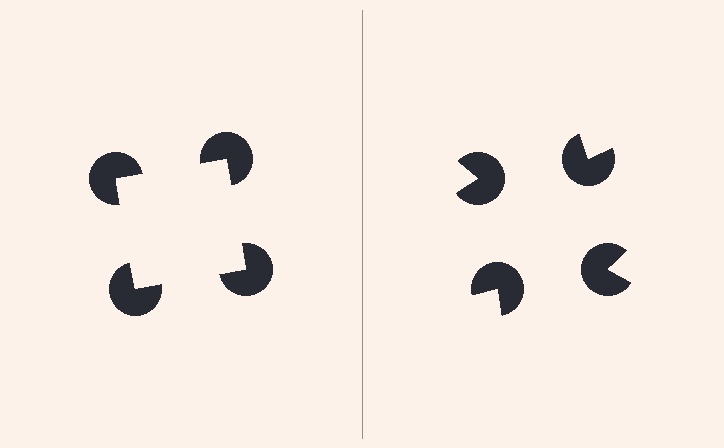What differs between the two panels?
The pac-man discs are positioned identically on both sides; only the wedge orientations differ. On the left they align to a square; on the right they are misaligned.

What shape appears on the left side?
An illusory square.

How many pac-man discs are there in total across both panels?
8 — 4 on each side.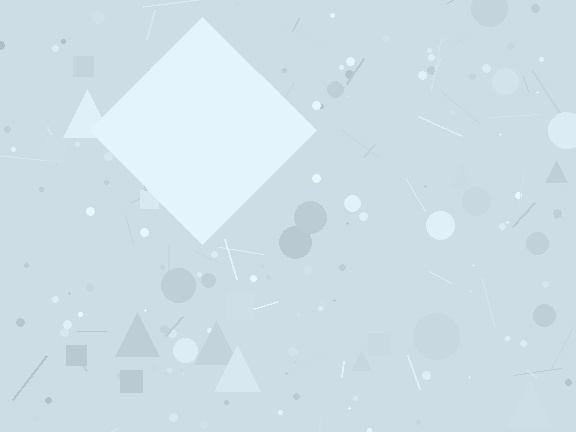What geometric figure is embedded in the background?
A diamond is embedded in the background.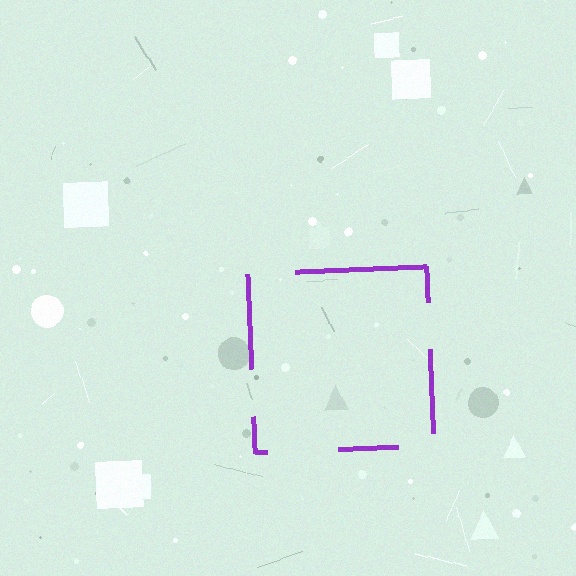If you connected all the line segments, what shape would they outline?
They would outline a square.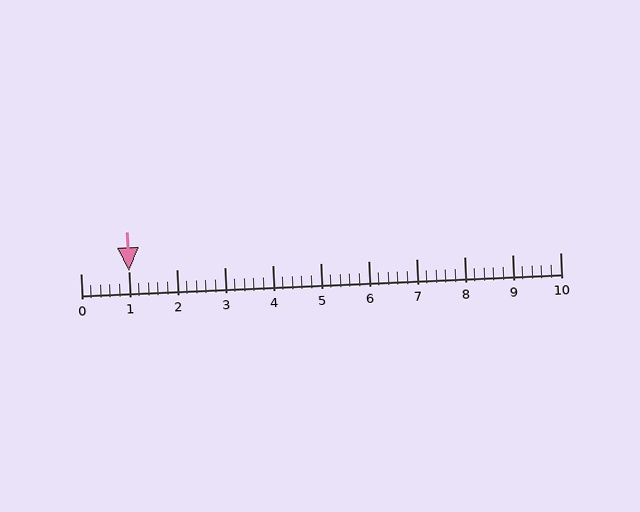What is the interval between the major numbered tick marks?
The major tick marks are spaced 1 units apart.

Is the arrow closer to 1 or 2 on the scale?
The arrow is closer to 1.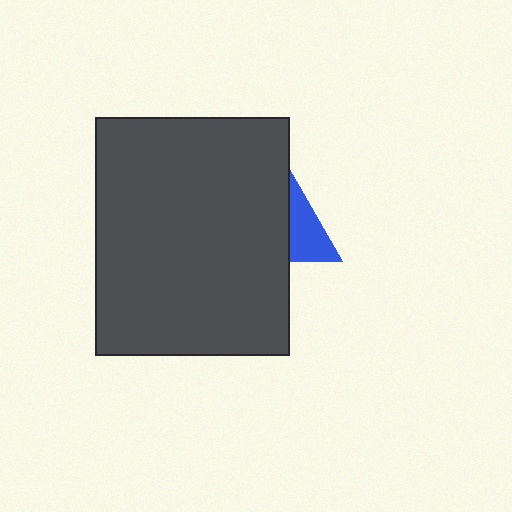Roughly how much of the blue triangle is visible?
A small part of it is visible (roughly 42%).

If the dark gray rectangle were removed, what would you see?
You would see the complete blue triangle.